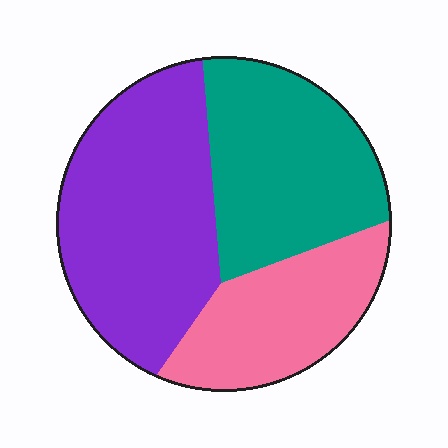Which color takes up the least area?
Pink, at roughly 25%.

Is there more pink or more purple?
Purple.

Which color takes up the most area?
Purple, at roughly 40%.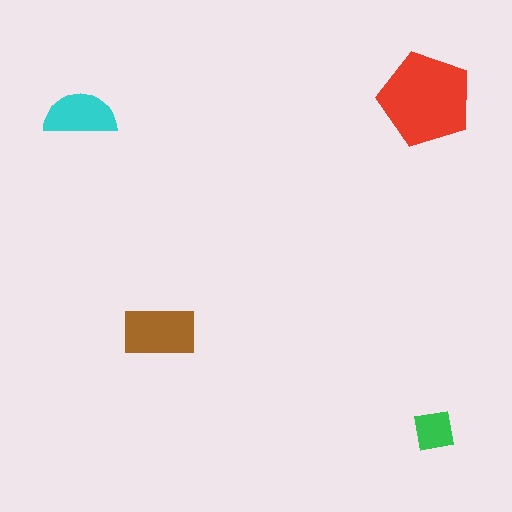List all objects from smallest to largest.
The green square, the cyan semicircle, the brown rectangle, the red pentagon.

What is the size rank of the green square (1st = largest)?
4th.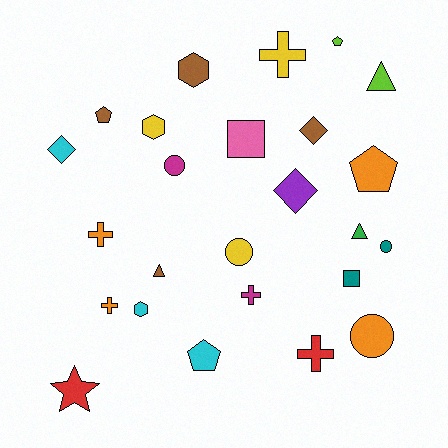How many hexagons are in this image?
There are 3 hexagons.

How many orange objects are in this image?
There are 4 orange objects.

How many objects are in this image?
There are 25 objects.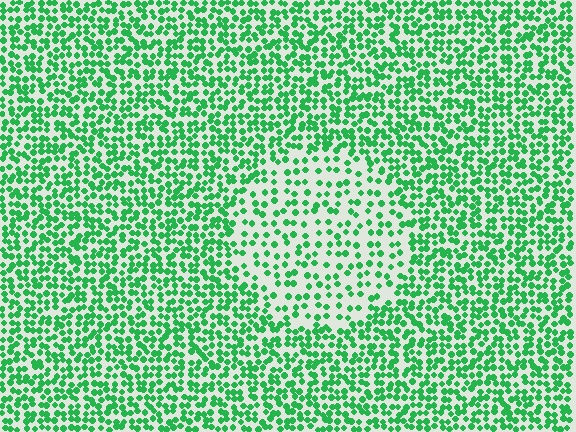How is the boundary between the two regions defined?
The boundary is defined by a change in element density (approximately 2.0x ratio). All elements are the same color, size, and shape.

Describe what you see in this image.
The image contains small green elements arranged at two different densities. A circle-shaped region is visible where the elements are less densely packed than the surrounding area.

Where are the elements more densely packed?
The elements are more densely packed outside the circle boundary.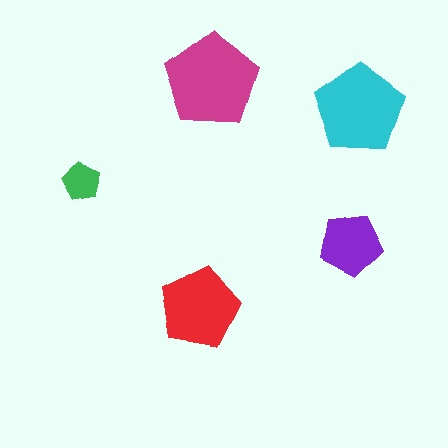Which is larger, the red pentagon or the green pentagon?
The red one.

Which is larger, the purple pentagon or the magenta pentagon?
The magenta one.